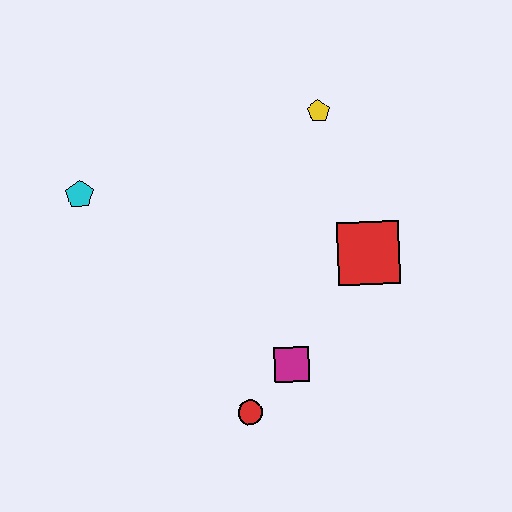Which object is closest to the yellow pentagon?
The red square is closest to the yellow pentagon.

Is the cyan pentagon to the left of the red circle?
Yes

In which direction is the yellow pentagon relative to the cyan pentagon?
The yellow pentagon is to the right of the cyan pentagon.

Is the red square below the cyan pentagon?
Yes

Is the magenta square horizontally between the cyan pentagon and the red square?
Yes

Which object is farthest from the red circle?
The yellow pentagon is farthest from the red circle.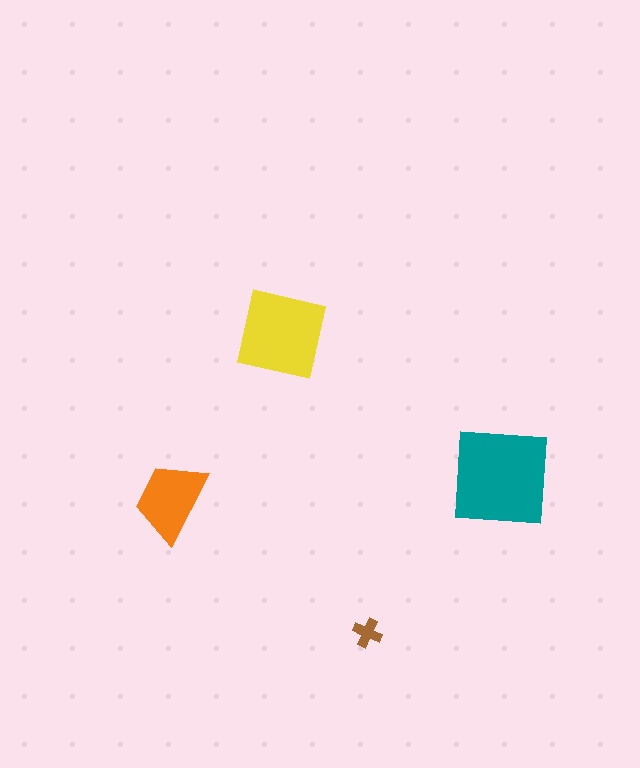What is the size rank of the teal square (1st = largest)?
1st.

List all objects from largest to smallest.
The teal square, the yellow square, the orange trapezoid, the brown cross.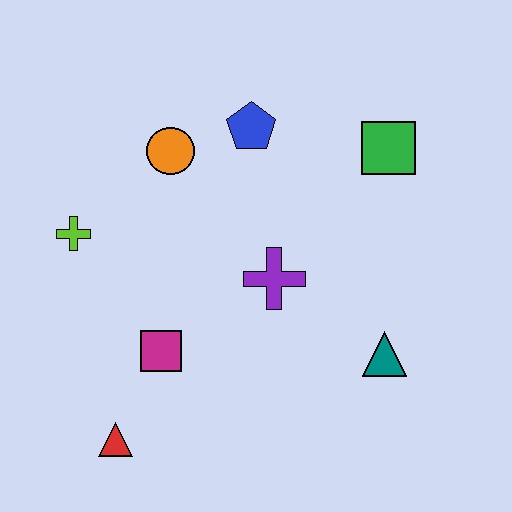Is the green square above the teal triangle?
Yes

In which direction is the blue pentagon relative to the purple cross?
The blue pentagon is above the purple cross.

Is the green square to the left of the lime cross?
No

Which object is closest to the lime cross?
The orange circle is closest to the lime cross.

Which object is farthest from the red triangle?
The green square is farthest from the red triangle.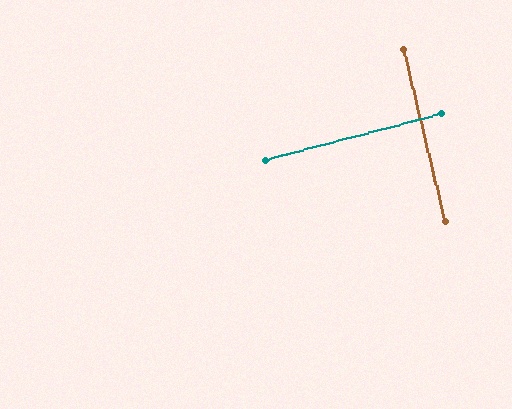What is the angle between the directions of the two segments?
Approximately 89 degrees.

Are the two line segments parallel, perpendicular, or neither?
Perpendicular — they meet at approximately 89°.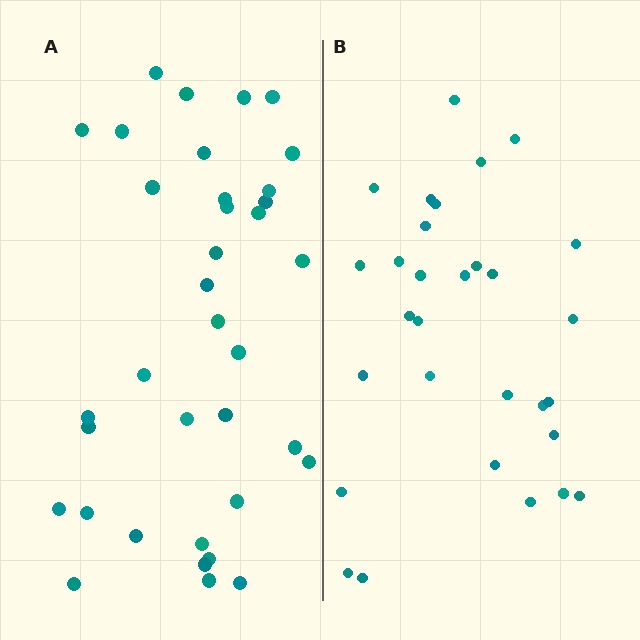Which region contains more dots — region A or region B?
Region A (the left region) has more dots.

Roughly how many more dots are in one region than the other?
Region A has about 6 more dots than region B.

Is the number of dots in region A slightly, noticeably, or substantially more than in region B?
Region A has only slightly more — the two regions are fairly close. The ratio is roughly 1.2 to 1.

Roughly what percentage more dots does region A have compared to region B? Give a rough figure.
About 20% more.